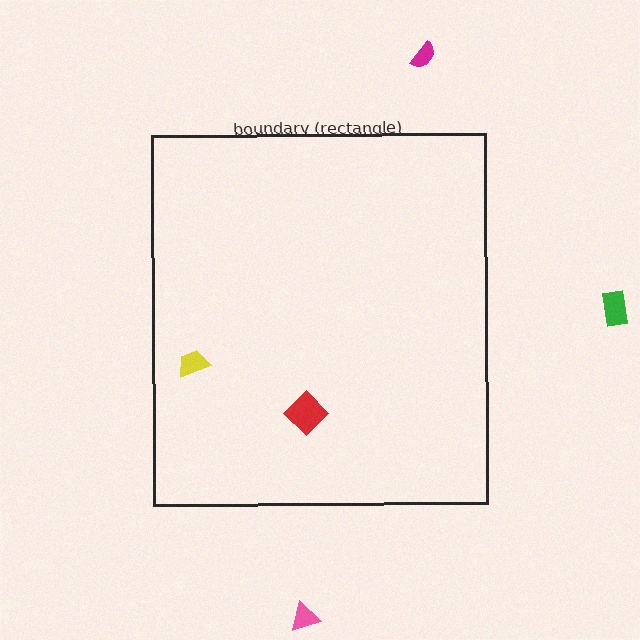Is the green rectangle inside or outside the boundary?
Outside.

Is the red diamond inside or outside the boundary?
Inside.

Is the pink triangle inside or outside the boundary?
Outside.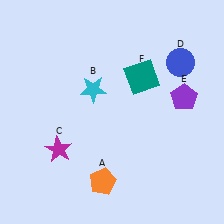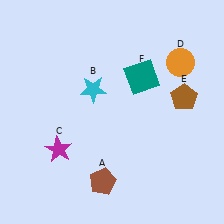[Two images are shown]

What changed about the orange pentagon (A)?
In Image 1, A is orange. In Image 2, it changed to brown.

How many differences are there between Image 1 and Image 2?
There are 3 differences between the two images.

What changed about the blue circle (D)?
In Image 1, D is blue. In Image 2, it changed to orange.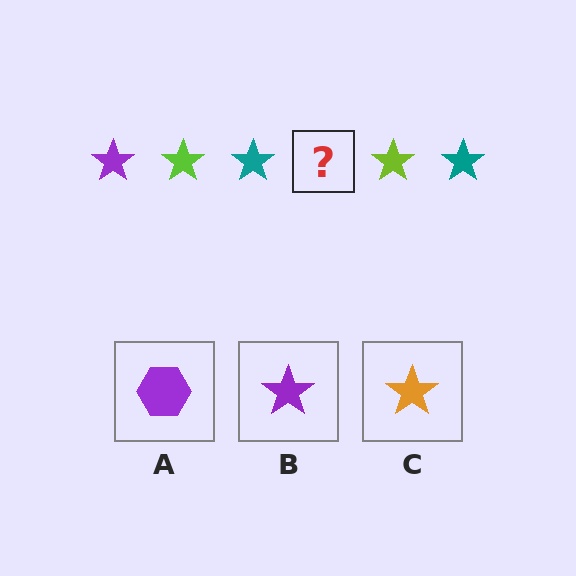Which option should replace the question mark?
Option B.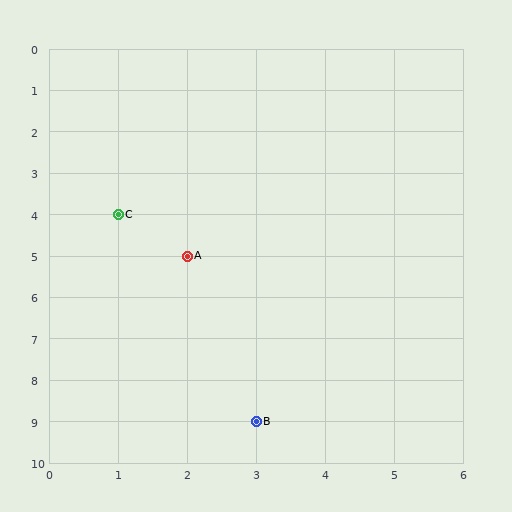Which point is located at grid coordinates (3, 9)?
Point B is at (3, 9).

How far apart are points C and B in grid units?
Points C and B are 2 columns and 5 rows apart (about 5.4 grid units diagonally).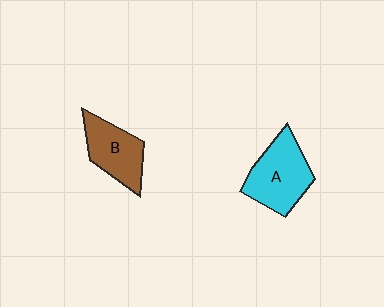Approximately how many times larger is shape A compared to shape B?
Approximately 1.2 times.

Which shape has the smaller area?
Shape B (brown).